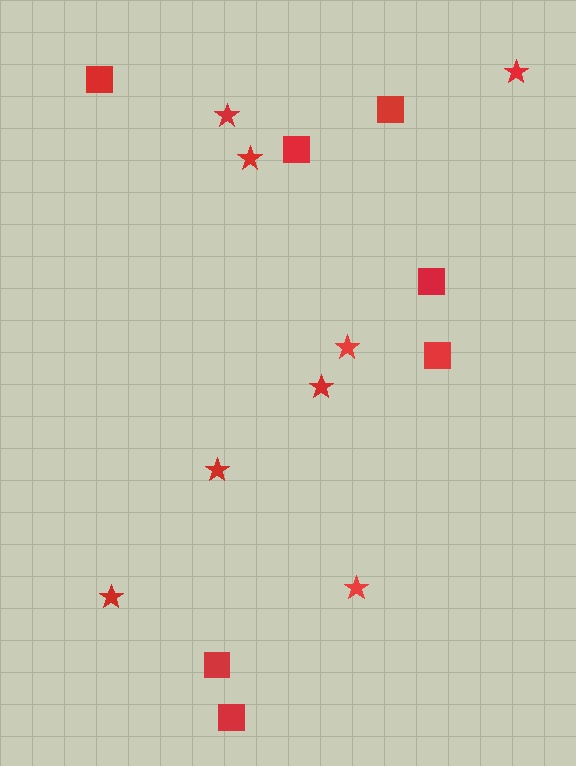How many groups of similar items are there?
There are 2 groups: one group of squares (7) and one group of stars (8).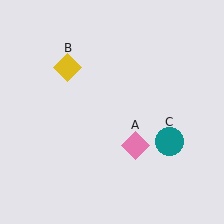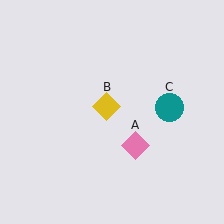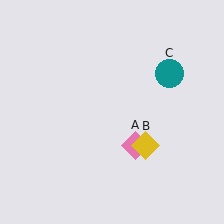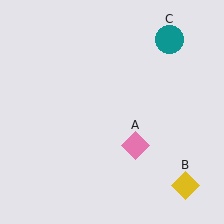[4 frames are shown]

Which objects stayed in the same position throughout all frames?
Pink diamond (object A) remained stationary.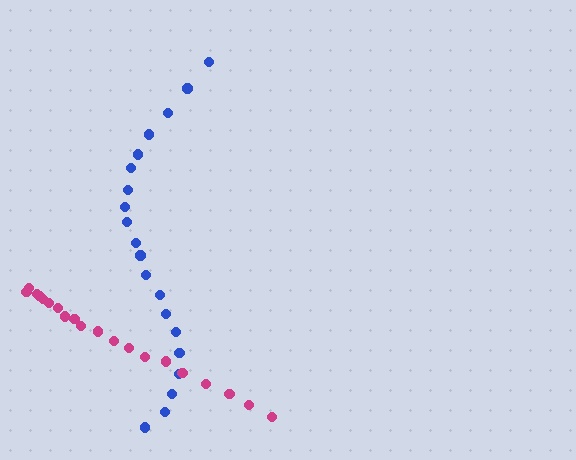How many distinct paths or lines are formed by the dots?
There are 2 distinct paths.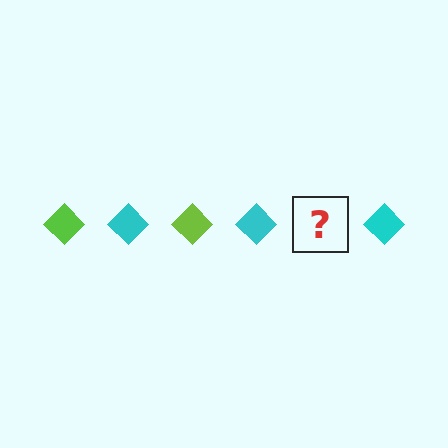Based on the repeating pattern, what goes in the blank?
The blank should be a lime diamond.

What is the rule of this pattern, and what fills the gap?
The rule is that the pattern cycles through lime, cyan diamonds. The gap should be filled with a lime diamond.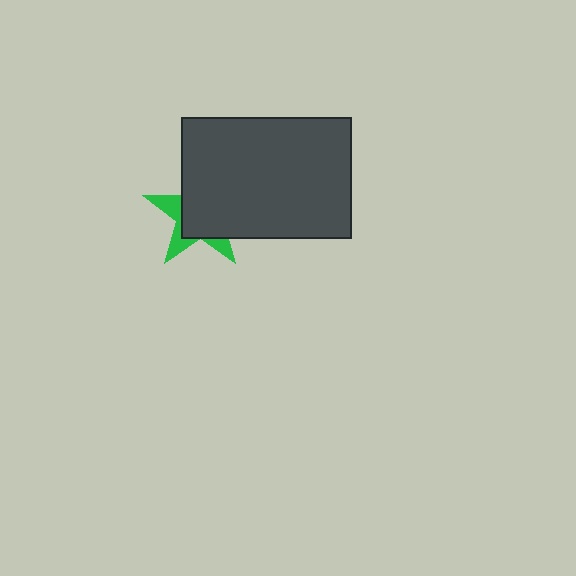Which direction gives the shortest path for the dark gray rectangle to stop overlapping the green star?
Moving toward the upper-right gives the shortest separation.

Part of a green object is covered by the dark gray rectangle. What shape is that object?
It is a star.